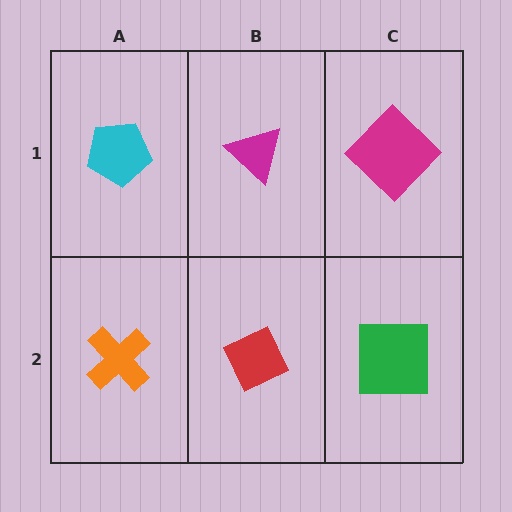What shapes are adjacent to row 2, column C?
A magenta diamond (row 1, column C), a red diamond (row 2, column B).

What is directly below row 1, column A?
An orange cross.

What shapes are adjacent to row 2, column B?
A magenta triangle (row 1, column B), an orange cross (row 2, column A), a green square (row 2, column C).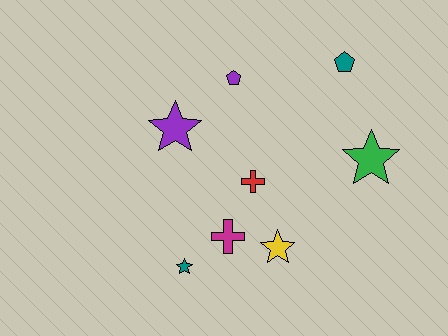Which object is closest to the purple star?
The purple pentagon is closest to the purple star.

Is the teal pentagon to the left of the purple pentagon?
No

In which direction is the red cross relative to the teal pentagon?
The red cross is below the teal pentagon.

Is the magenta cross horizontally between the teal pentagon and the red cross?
No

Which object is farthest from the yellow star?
The teal pentagon is farthest from the yellow star.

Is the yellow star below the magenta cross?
Yes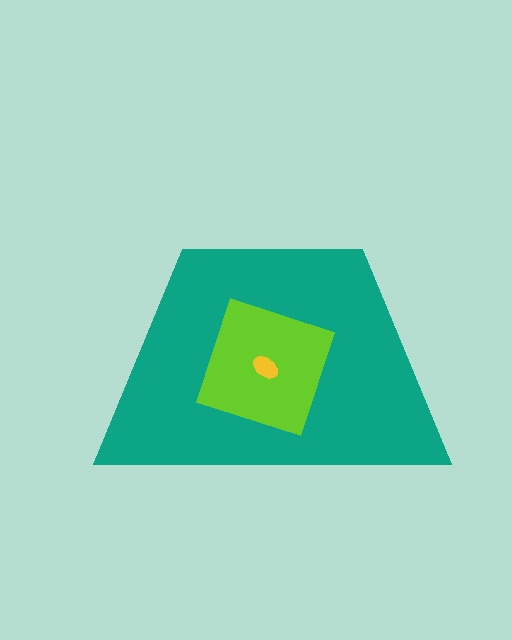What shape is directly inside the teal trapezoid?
The lime square.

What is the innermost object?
The yellow ellipse.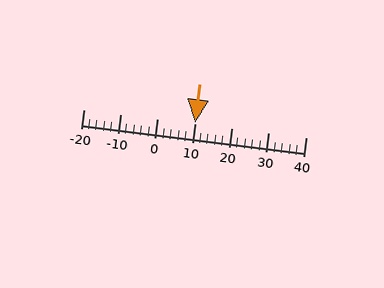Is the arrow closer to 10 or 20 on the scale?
The arrow is closer to 10.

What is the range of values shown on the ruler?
The ruler shows values from -20 to 40.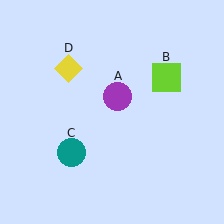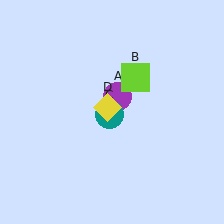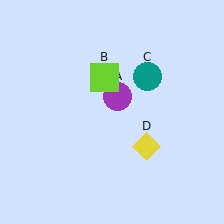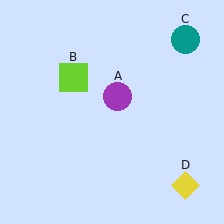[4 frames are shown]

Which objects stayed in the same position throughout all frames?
Purple circle (object A) remained stationary.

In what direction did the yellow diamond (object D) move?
The yellow diamond (object D) moved down and to the right.